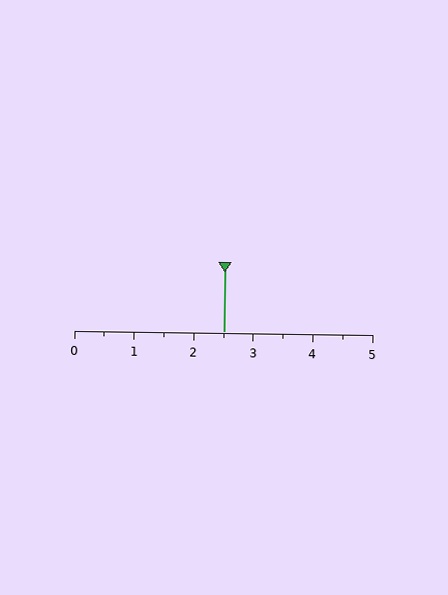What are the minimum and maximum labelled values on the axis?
The axis runs from 0 to 5.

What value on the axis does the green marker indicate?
The marker indicates approximately 2.5.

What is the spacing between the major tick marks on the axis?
The major ticks are spaced 1 apart.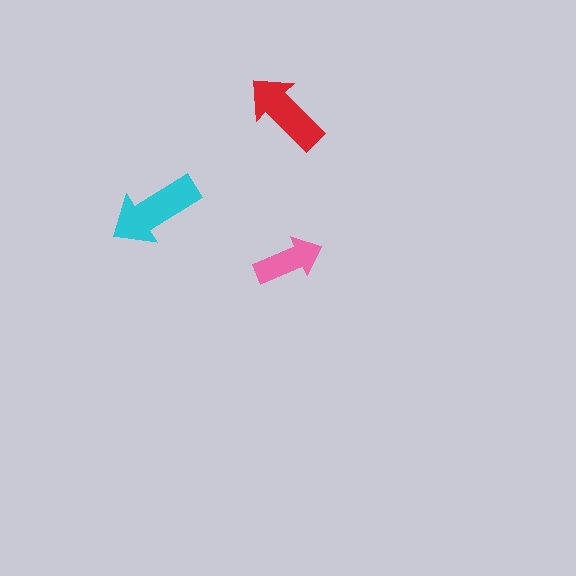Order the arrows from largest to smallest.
the cyan one, the red one, the pink one.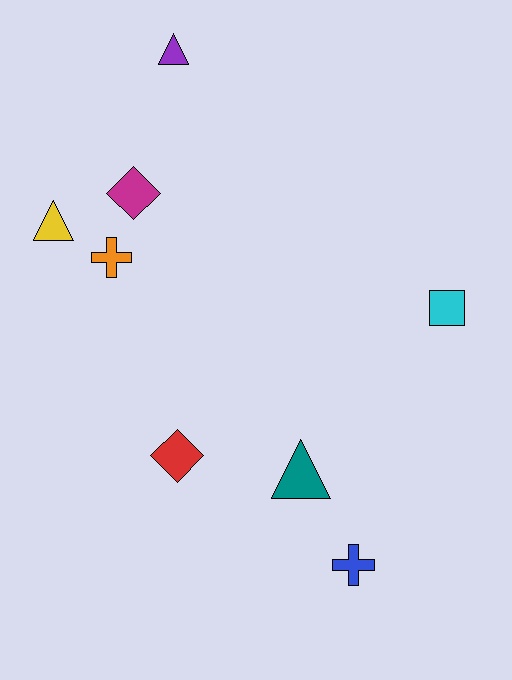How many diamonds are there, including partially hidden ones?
There are 2 diamonds.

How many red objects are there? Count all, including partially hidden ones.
There is 1 red object.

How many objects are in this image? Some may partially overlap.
There are 8 objects.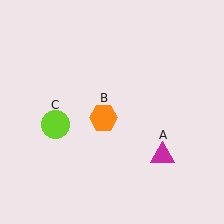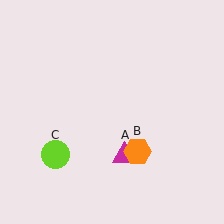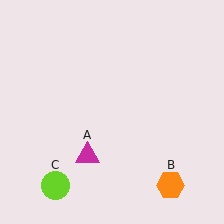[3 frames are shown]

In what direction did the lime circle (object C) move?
The lime circle (object C) moved down.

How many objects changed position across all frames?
3 objects changed position: magenta triangle (object A), orange hexagon (object B), lime circle (object C).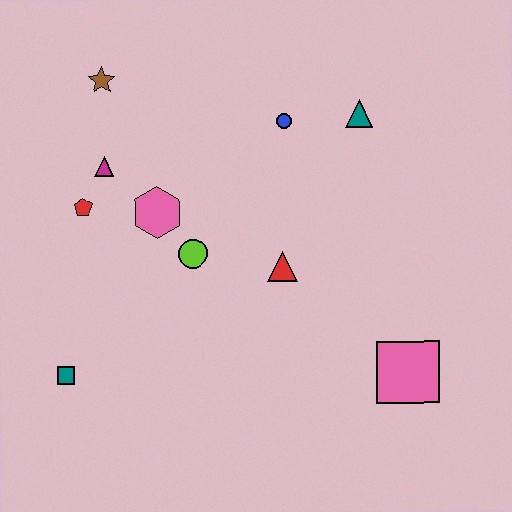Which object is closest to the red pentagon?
The magenta triangle is closest to the red pentagon.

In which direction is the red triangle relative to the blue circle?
The red triangle is below the blue circle.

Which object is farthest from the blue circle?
The teal square is farthest from the blue circle.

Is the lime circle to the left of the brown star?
No